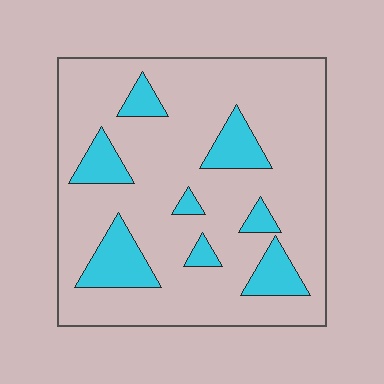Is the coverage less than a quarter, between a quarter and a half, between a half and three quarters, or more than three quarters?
Less than a quarter.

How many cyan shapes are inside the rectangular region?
8.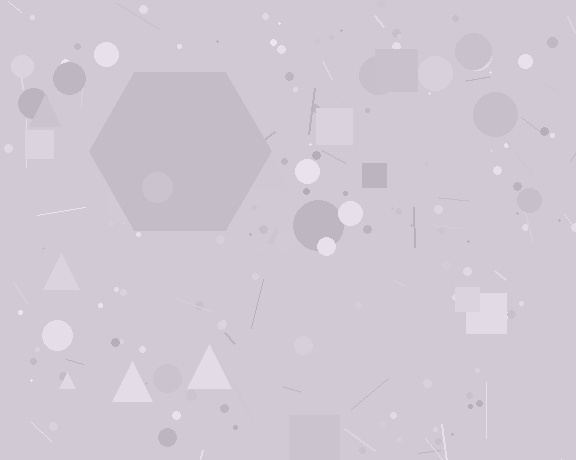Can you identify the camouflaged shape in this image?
The camouflaged shape is a hexagon.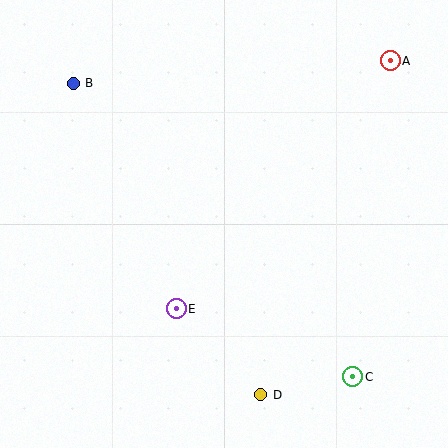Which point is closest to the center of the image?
Point E at (176, 309) is closest to the center.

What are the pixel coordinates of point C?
Point C is at (353, 377).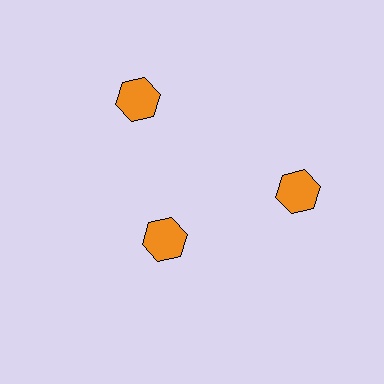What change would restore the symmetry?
The symmetry would be restored by moving it outward, back onto the ring so that all 3 hexagons sit at equal angles and equal distance from the center.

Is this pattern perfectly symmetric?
No. The 3 orange hexagons are arranged in a ring, but one element near the 7 o'clock position is pulled inward toward the center, breaking the 3-fold rotational symmetry.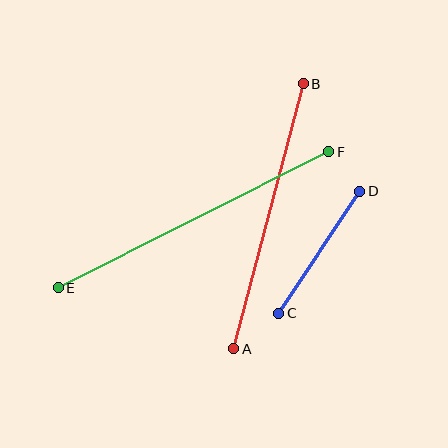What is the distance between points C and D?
The distance is approximately 146 pixels.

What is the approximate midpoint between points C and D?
The midpoint is at approximately (319, 252) pixels.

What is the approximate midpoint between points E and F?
The midpoint is at approximately (193, 220) pixels.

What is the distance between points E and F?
The distance is approximately 303 pixels.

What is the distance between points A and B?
The distance is approximately 274 pixels.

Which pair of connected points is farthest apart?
Points E and F are farthest apart.